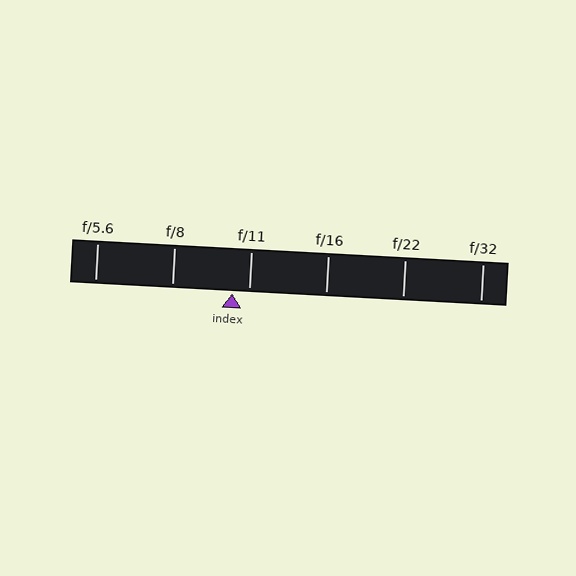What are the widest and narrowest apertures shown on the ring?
The widest aperture shown is f/5.6 and the narrowest is f/32.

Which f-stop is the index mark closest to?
The index mark is closest to f/11.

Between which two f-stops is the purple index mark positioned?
The index mark is between f/8 and f/11.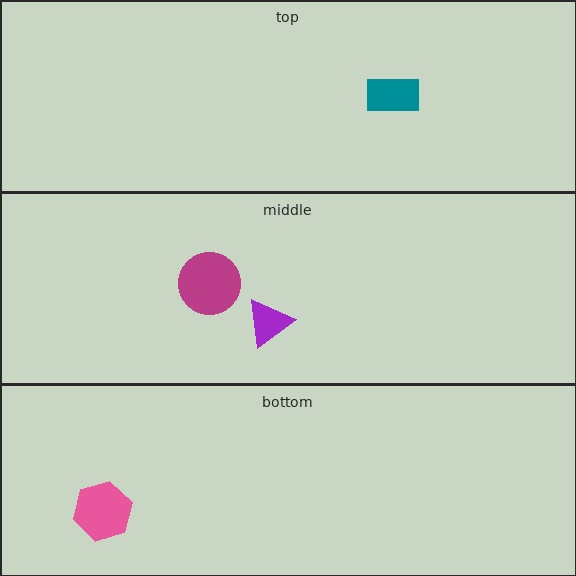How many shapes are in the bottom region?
1.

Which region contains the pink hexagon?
The bottom region.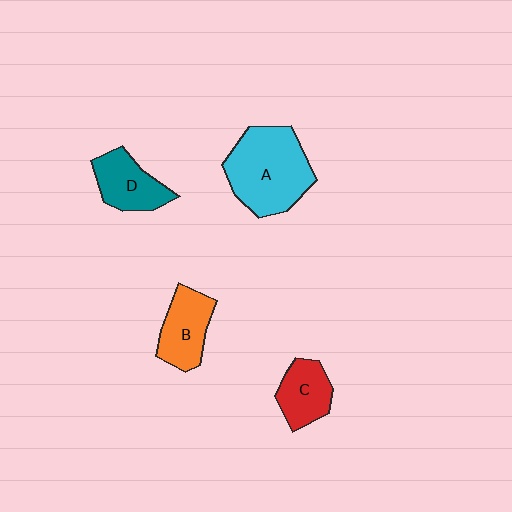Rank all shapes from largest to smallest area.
From largest to smallest: A (cyan), B (orange), D (teal), C (red).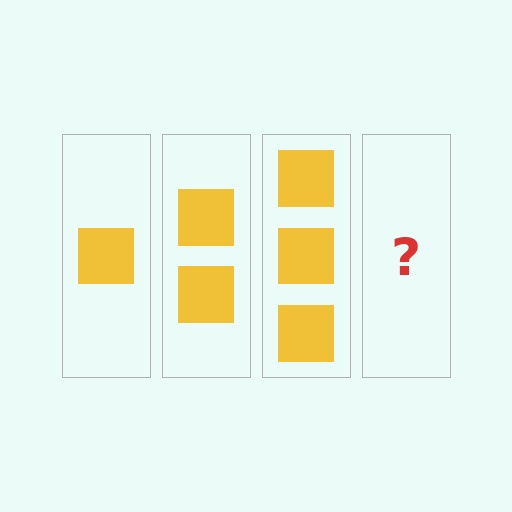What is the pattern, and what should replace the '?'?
The pattern is that each step adds one more square. The '?' should be 4 squares.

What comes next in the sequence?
The next element should be 4 squares.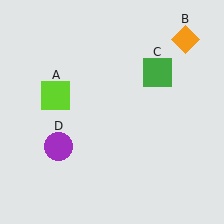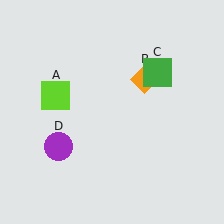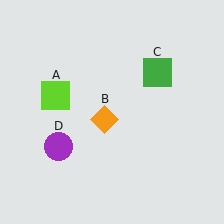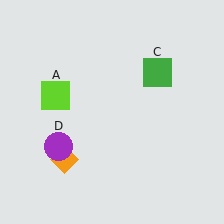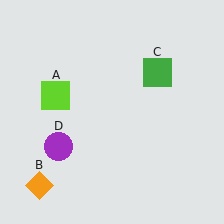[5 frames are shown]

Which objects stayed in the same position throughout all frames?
Lime square (object A) and green square (object C) and purple circle (object D) remained stationary.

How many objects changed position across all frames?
1 object changed position: orange diamond (object B).